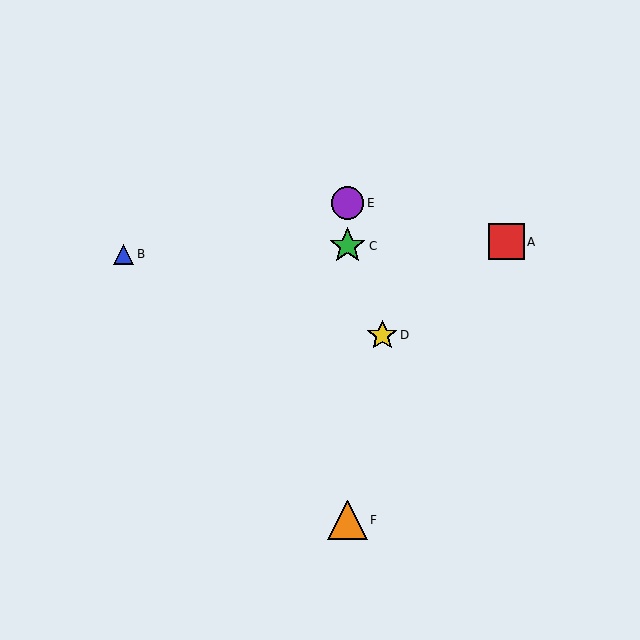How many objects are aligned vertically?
3 objects (C, E, F) are aligned vertically.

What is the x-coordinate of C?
Object C is at x≈347.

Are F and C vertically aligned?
Yes, both are at x≈347.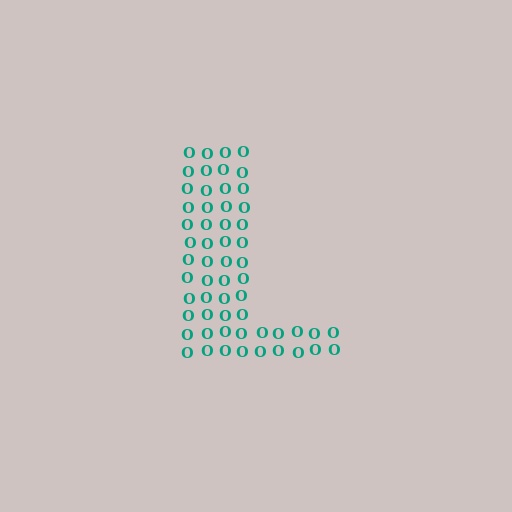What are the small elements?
The small elements are letter O's.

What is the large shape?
The large shape is the letter L.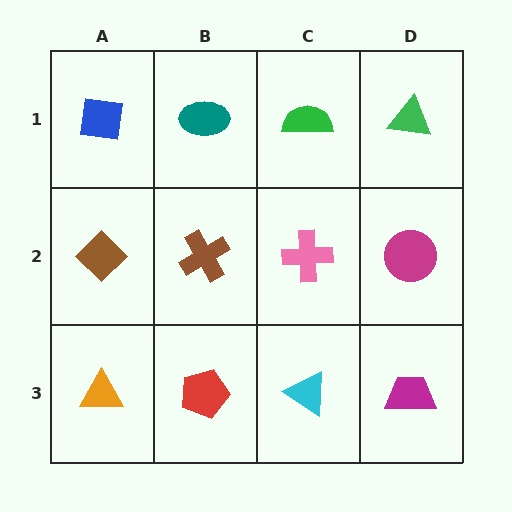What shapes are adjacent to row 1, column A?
A brown diamond (row 2, column A), a teal ellipse (row 1, column B).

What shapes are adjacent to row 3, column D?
A magenta circle (row 2, column D), a cyan triangle (row 3, column C).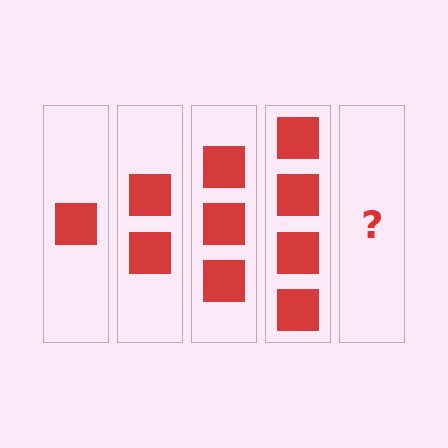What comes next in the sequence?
The next element should be 5 squares.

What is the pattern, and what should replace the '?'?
The pattern is that each step adds one more square. The '?' should be 5 squares.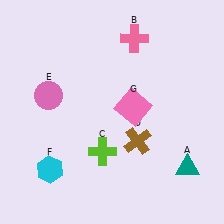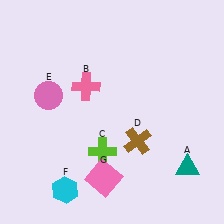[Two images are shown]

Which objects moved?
The objects that moved are: the pink cross (B), the cyan hexagon (F), the pink square (G).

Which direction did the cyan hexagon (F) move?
The cyan hexagon (F) moved down.